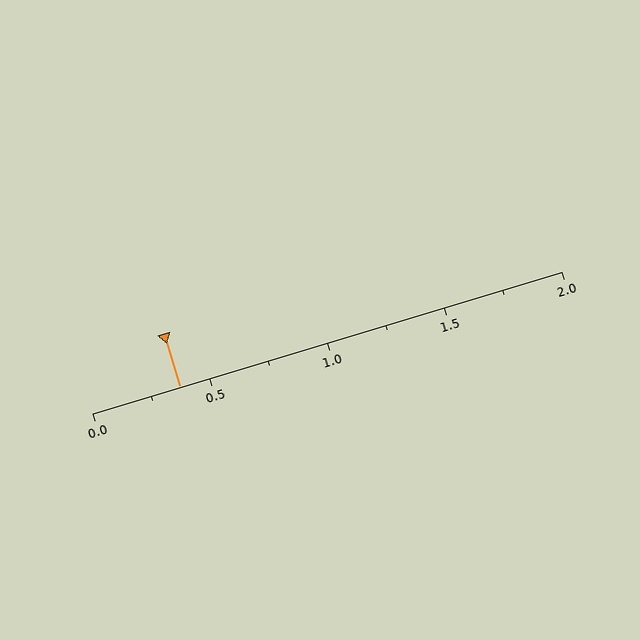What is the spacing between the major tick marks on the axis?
The major ticks are spaced 0.5 apart.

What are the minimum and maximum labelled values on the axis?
The axis runs from 0.0 to 2.0.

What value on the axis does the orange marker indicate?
The marker indicates approximately 0.38.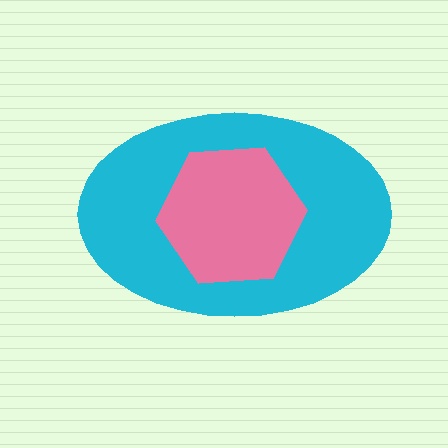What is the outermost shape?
The cyan ellipse.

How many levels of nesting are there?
2.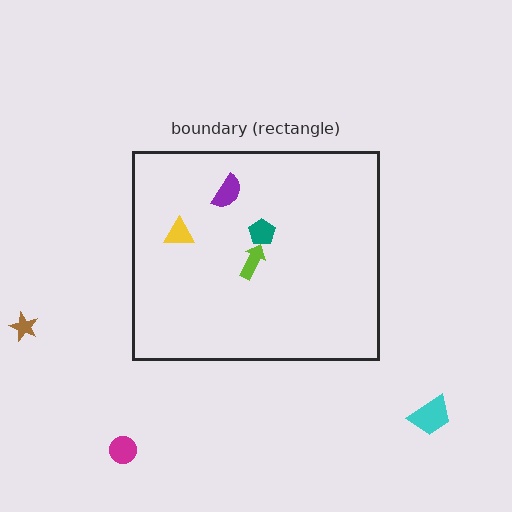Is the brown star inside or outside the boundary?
Outside.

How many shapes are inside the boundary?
4 inside, 3 outside.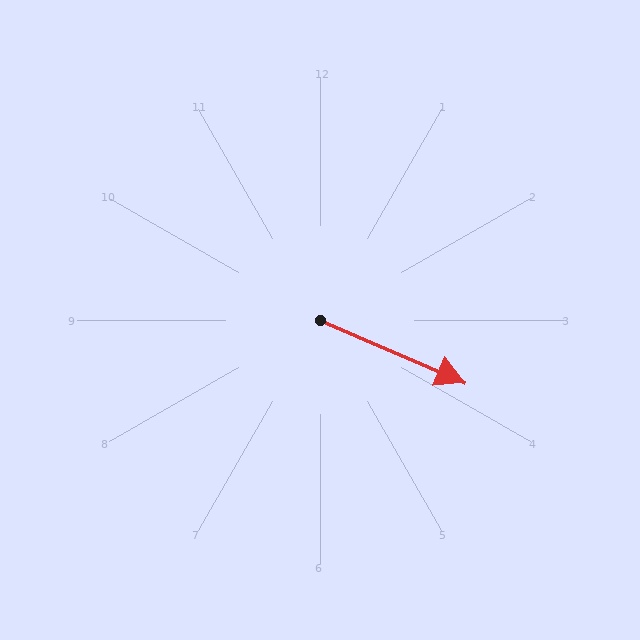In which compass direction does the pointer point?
Southeast.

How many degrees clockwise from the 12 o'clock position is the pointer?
Approximately 113 degrees.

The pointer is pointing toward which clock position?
Roughly 4 o'clock.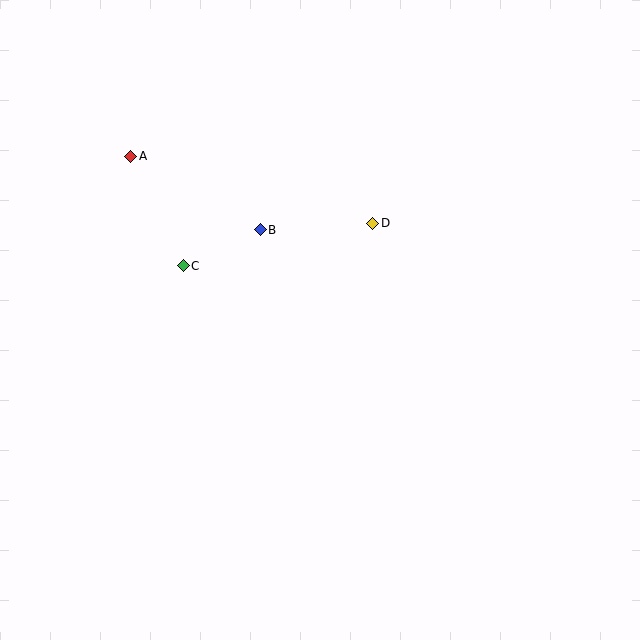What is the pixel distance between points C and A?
The distance between C and A is 121 pixels.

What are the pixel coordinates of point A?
Point A is at (131, 156).